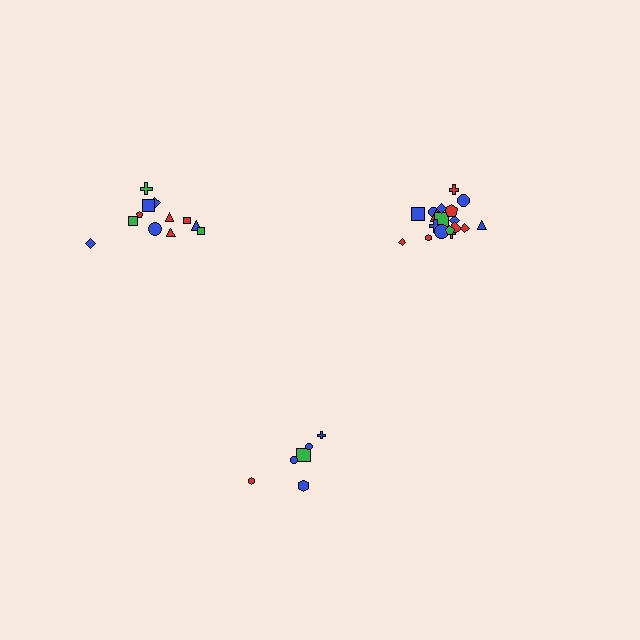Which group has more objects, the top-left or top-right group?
The top-right group.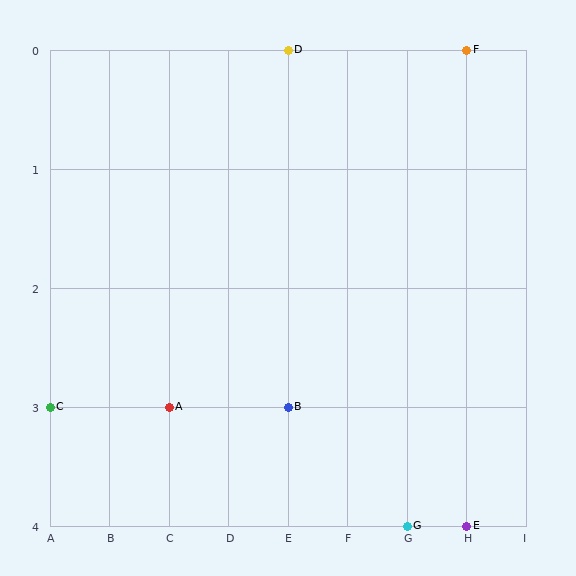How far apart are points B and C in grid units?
Points B and C are 4 columns apart.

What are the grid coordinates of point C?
Point C is at grid coordinates (A, 3).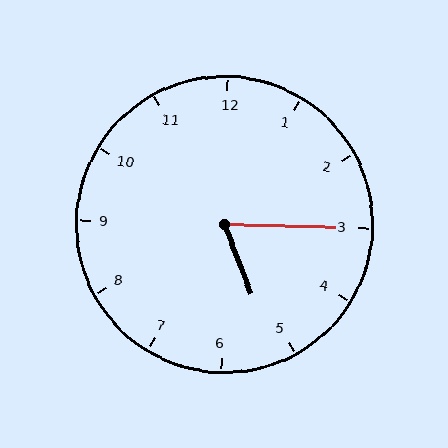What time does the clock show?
5:15.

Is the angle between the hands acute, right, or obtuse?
It is acute.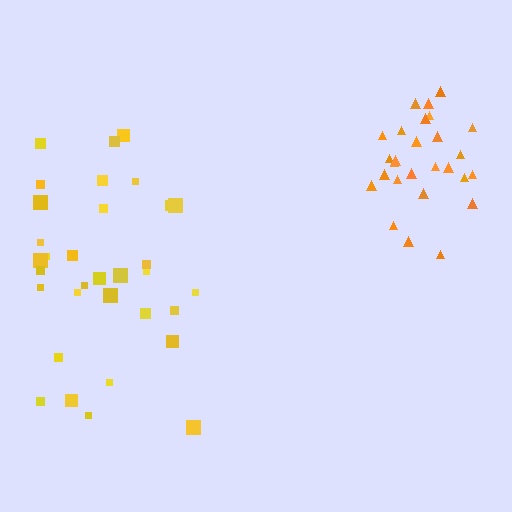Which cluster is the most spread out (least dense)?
Yellow.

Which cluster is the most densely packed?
Orange.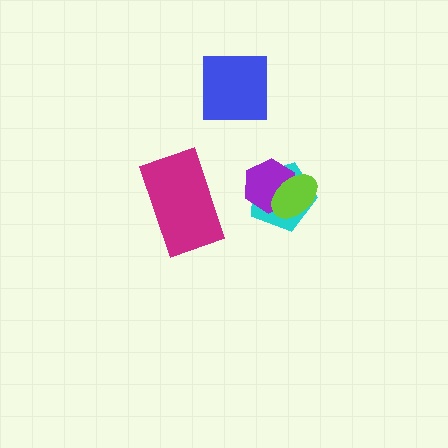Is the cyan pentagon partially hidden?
Yes, it is partially covered by another shape.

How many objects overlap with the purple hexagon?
2 objects overlap with the purple hexagon.